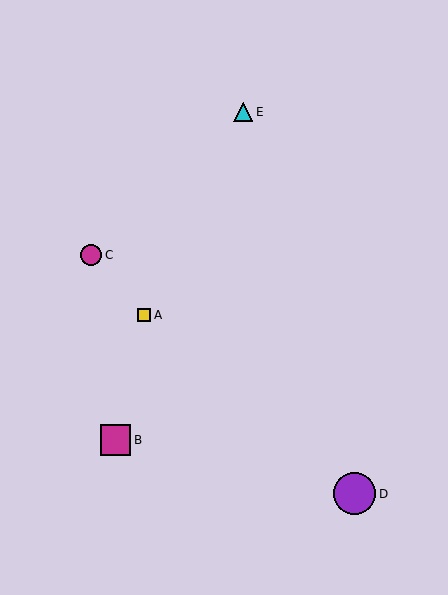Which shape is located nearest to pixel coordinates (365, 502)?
The purple circle (labeled D) at (355, 494) is nearest to that location.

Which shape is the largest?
The purple circle (labeled D) is the largest.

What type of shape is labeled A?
Shape A is a yellow square.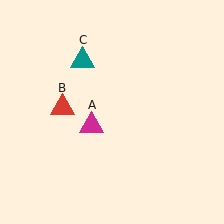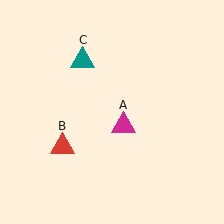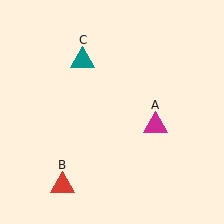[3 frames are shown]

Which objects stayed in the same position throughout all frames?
Teal triangle (object C) remained stationary.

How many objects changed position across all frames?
2 objects changed position: magenta triangle (object A), red triangle (object B).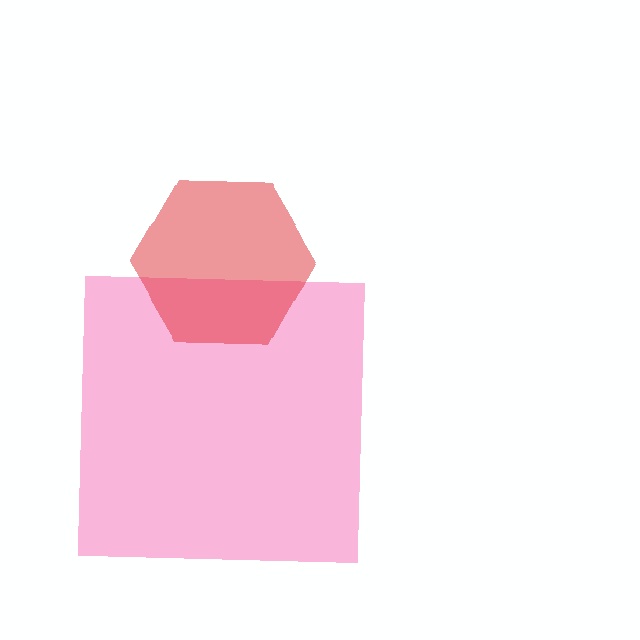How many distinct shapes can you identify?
There are 2 distinct shapes: a pink square, a red hexagon.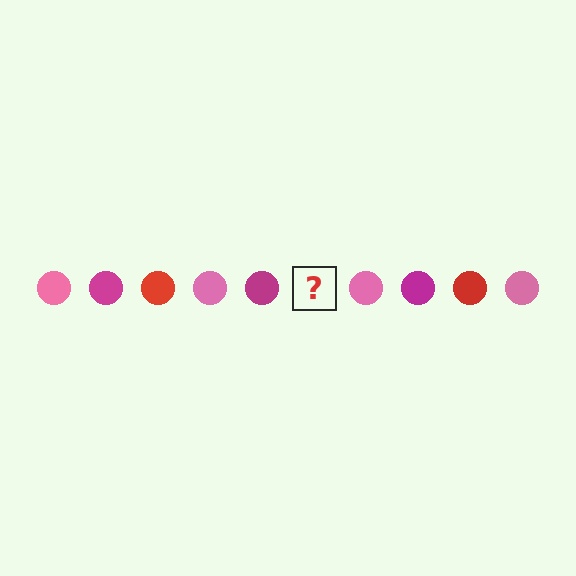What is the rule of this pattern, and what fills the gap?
The rule is that the pattern cycles through pink, magenta, red circles. The gap should be filled with a red circle.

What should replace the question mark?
The question mark should be replaced with a red circle.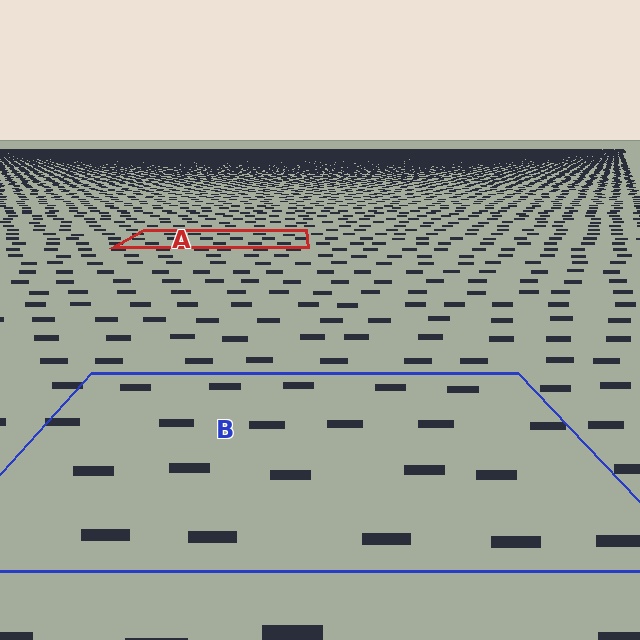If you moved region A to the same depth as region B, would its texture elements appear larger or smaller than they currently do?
They would appear larger. At a closer depth, the same texture elements are projected at a bigger on-screen size.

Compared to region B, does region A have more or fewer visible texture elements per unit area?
Region A has more texture elements per unit area — they are packed more densely because it is farther away.